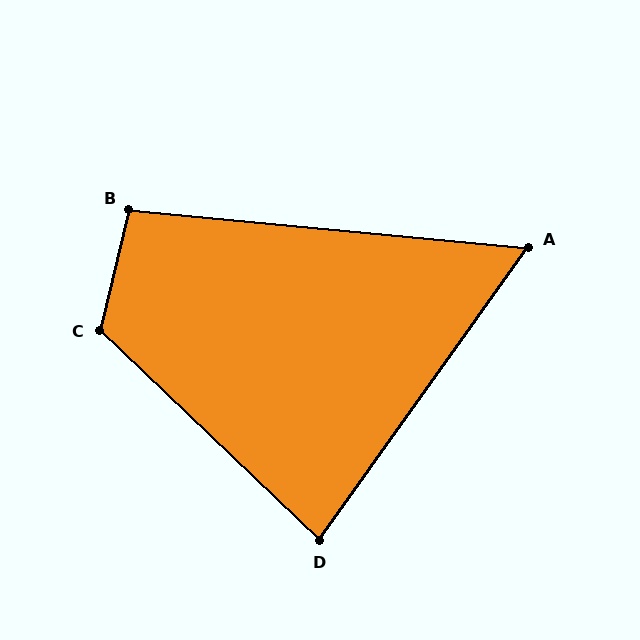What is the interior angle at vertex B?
Approximately 98 degrees (obtuse).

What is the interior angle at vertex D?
Approximately 82 degrees (acute).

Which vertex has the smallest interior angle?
A, at approximately 60 degrees.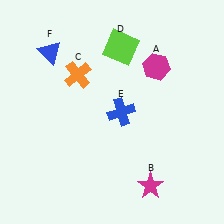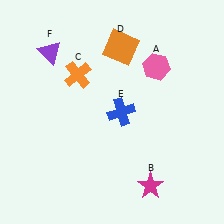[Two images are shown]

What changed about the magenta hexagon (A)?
In Image 1, A is magenta. In Image 2, it changed to pink.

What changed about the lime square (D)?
In Image 1, D is lime. In Image 2, it changed to orange.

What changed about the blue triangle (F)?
In Image 1, F is blue. In Image 2, it changed to purple.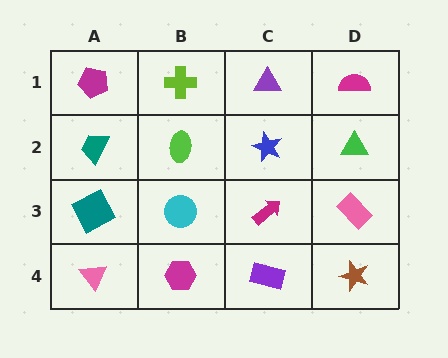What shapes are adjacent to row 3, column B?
A lime ellipse (row 2, column B), a magenta hexagon (row 4, column B), a teal square (row 3, column A), a magenta arrow (row 3, column C).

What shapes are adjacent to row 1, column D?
A green triangle (row 2, column D), a purple triangle (row 1, column C).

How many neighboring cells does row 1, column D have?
2.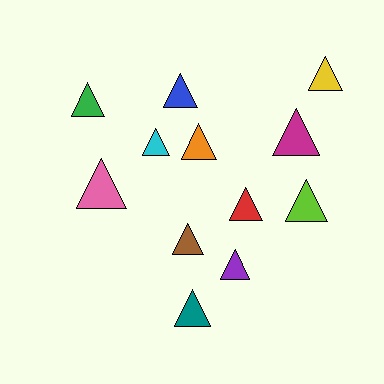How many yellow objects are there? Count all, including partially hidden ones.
There is 1 yellow object.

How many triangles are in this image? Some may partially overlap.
There are 12 triangles.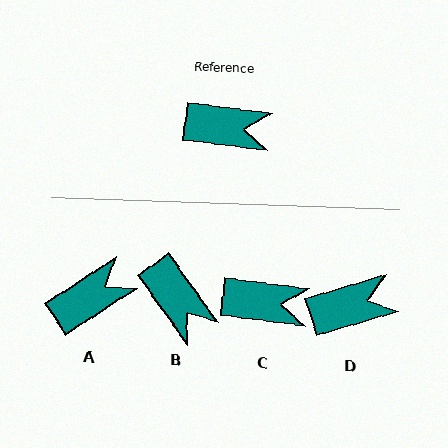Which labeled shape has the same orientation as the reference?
C.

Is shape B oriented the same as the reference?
No, it is off by about 47 degrees.